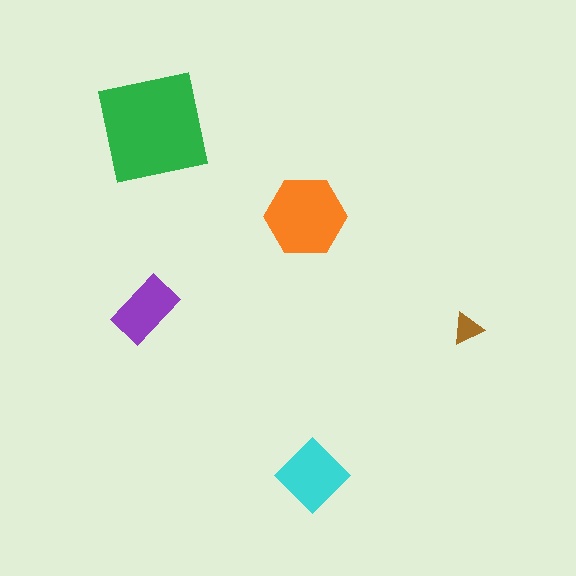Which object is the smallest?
The brown triangle.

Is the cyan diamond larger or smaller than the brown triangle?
Larger.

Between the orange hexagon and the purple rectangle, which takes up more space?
The orange hexagon.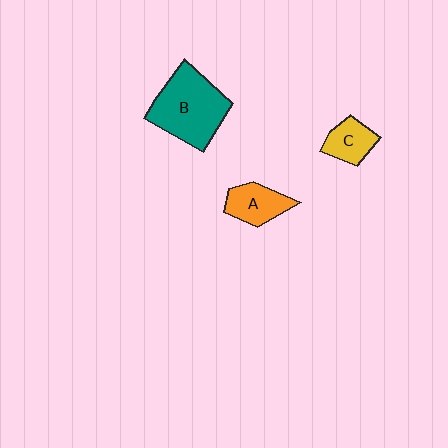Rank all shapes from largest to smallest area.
From largest to smallest: B (teal), A (orange), C (yellow).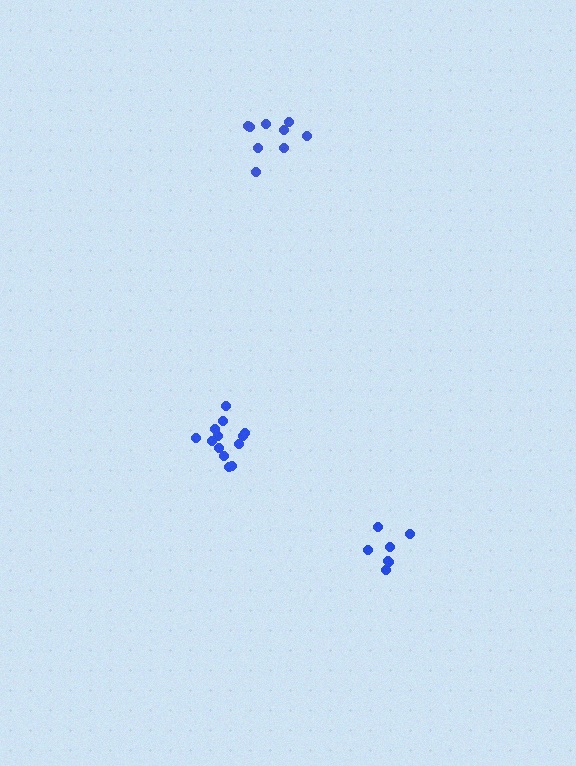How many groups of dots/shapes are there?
There are 3 groups.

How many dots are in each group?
Group 1: 9 dots, Group 2: 13 dots, Group 3: 7 dots (29 total).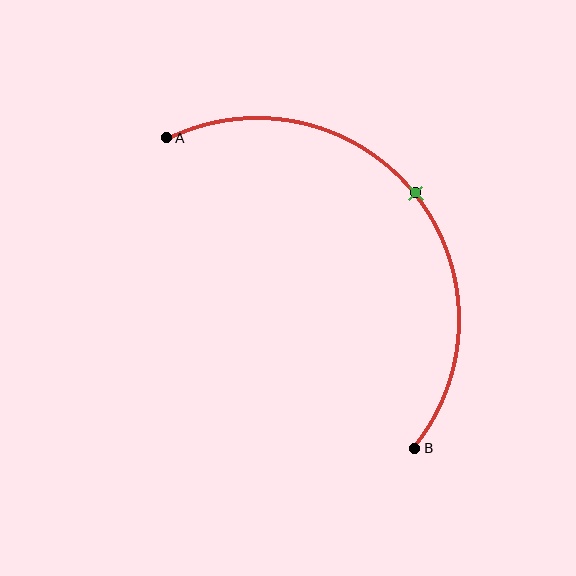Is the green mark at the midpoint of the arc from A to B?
Yes. The green mark lies on the arc at equal arc-length from both A and B — it is the arc midpoint.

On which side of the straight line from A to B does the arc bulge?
The arc bulges above and to the right of the straight line connecting A and B.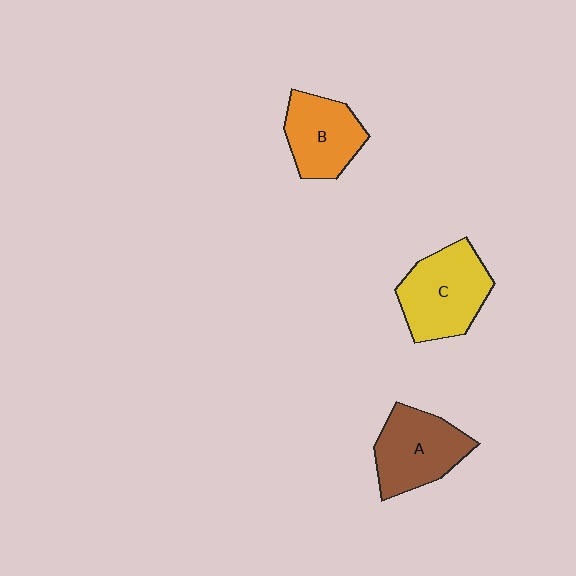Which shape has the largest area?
Shape C (yellow).